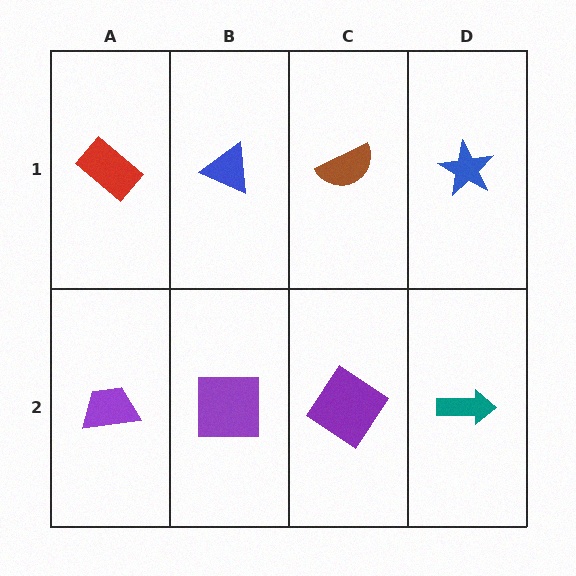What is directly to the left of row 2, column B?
A purple trapezoid.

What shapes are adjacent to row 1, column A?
A purple trapezoid (row 2, column A), a blue triangle (row 1, column B).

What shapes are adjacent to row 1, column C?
A purple diamond (row 2, column C), a blue triangle (row 1, column B), a blue star (row 1, column D).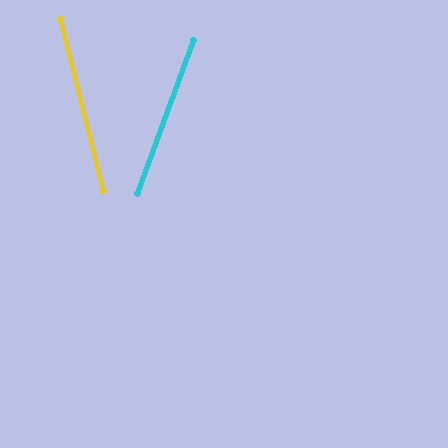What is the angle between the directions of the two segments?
Approximately 34 degrees.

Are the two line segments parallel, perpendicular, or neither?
Neither parallel nor perpendicular — they differ by about 34°.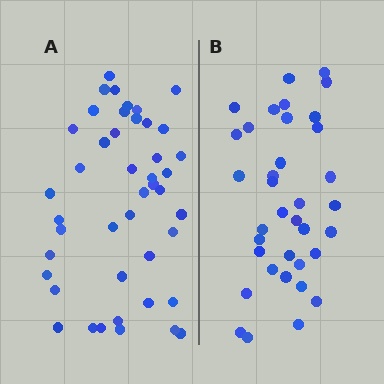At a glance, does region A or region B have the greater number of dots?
Region A (the left region) has more dots.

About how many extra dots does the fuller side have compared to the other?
Region A has roughly 8 or so more dots than region B.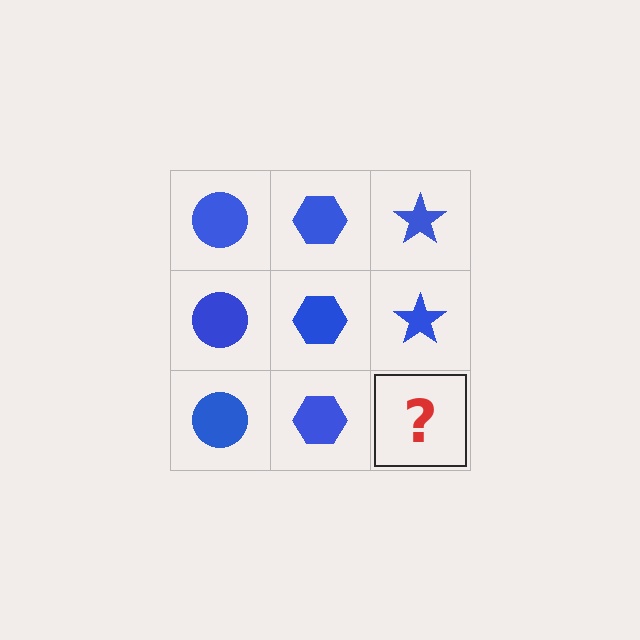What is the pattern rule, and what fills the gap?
The rule is that each column has a consistent shape. The gap should be filled with a blue star.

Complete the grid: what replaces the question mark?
The question mark should be replaced with a blue star.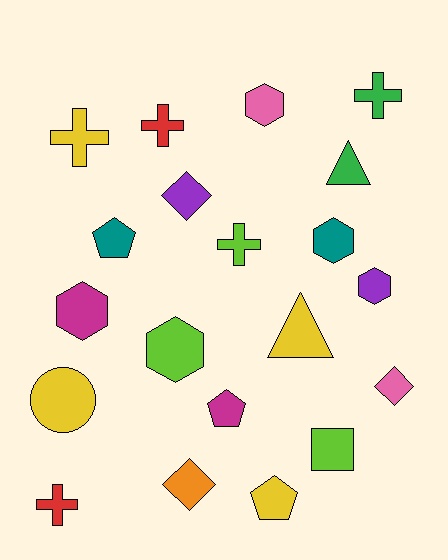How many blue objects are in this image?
There are no blue objects.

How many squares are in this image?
There is 1 square.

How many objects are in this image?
There are 20 objects.